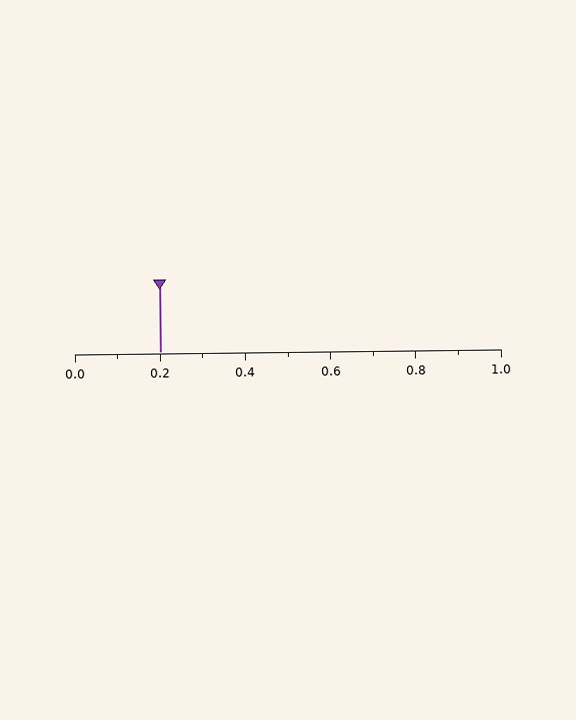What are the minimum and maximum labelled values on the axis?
The axis runs from 0.0 to 1.0.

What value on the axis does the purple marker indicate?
The marker indicates approximately 0.2.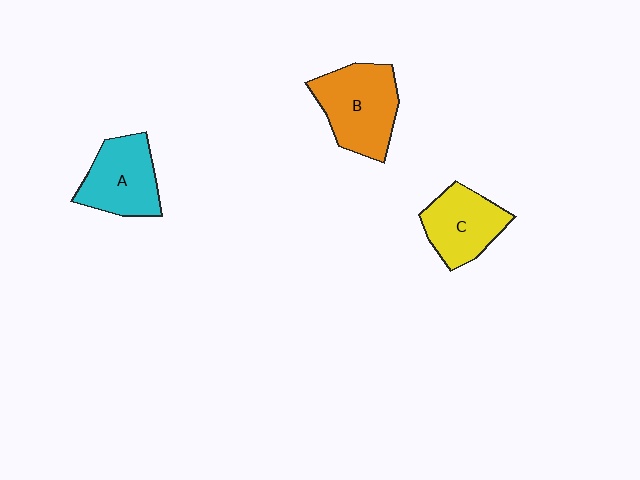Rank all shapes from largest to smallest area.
From largest to smallest: B (orange), A (cyan), C (yellow).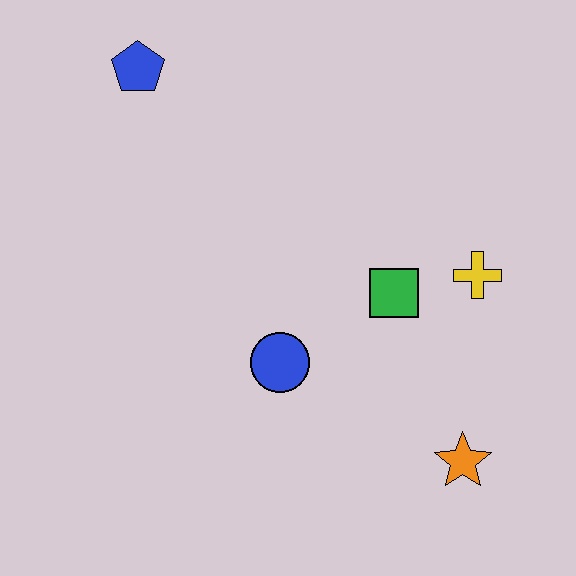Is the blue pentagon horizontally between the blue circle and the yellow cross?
No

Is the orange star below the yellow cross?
Yes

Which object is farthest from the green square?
The blue pentagon is farthest from the green square.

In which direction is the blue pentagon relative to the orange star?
The blue pentagon is above the orange star.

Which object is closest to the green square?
The yellow cross is closest to the green square.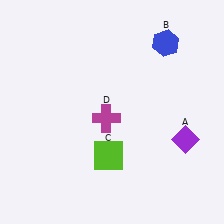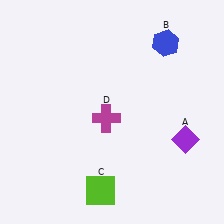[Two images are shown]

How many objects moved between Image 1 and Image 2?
1 object moved between the two images.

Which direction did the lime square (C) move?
The lime square (C) moved down.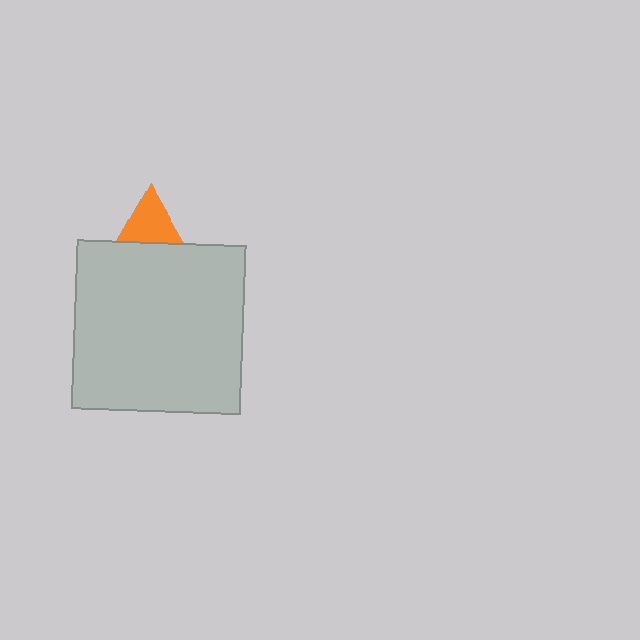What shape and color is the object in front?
The object in front is a light gray square.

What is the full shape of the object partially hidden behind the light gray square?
The partially hidden object is an orange triangle.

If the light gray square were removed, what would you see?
You would see the complete orange triangle.